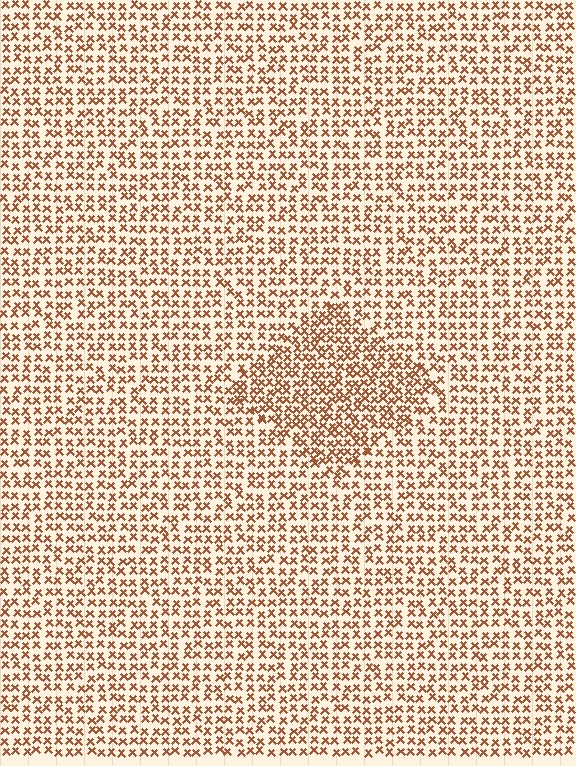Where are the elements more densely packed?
The elements are more densely packed inside the diamond boundary.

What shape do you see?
I see a diamond.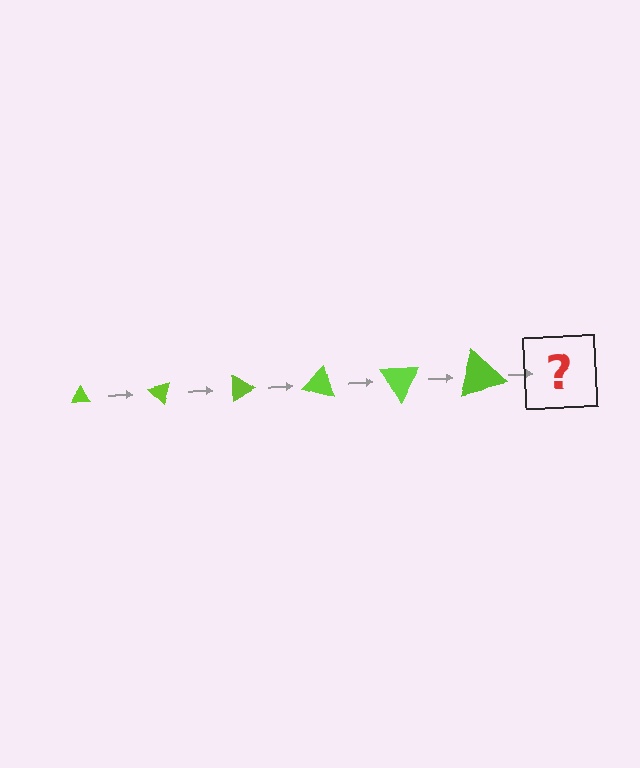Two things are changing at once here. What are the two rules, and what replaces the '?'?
The two rules are that the triangle grows larger each step and it rotates 45 degrees each step. The '?' should be a triangle, larger than the previous one and rotated 270 degrees from the start.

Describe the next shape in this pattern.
It should be a triangle, larger than the previous one and rotated 270 degrees from the start.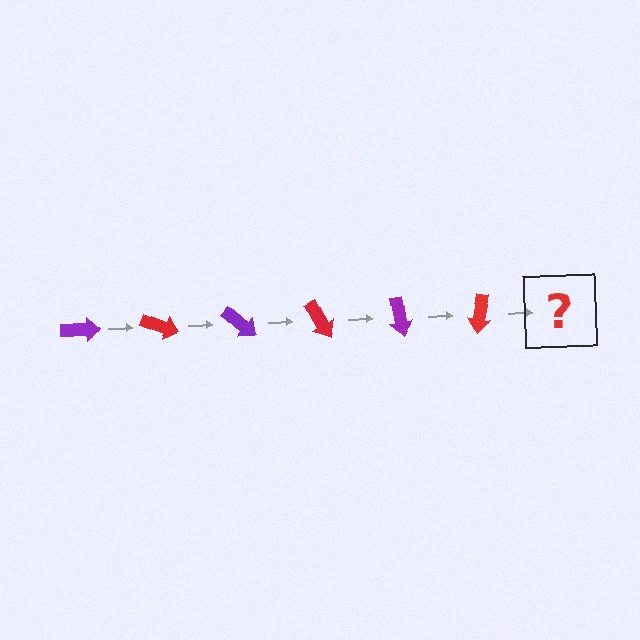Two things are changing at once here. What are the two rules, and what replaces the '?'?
The two rules are that it rotates 20 degrees each step and the color cycles through purple and red. The '?' should be a purple arrow, rotated 120 degrees from the start.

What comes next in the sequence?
The next element should be a purple arrow, rotated 120 degrees from the start.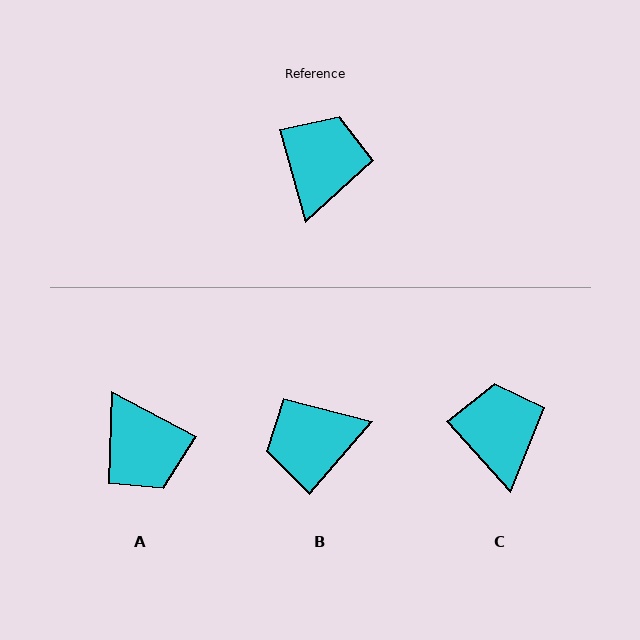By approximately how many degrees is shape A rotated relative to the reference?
Approximately 134 degrees clockwise.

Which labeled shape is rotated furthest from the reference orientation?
A, about 134 degrees away.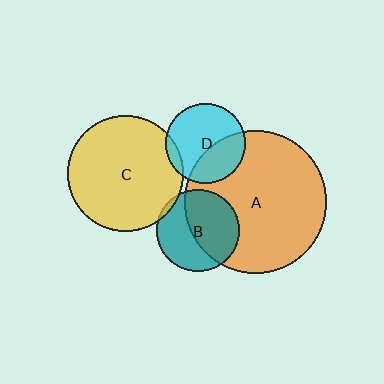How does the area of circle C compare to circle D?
Approximately 2.1 times.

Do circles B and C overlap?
Yes.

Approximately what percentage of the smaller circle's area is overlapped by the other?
Approximately 5%.